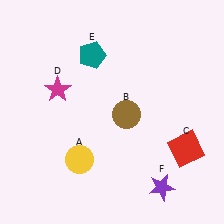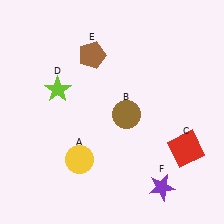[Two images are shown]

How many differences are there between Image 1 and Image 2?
There are 2 differences between the two images.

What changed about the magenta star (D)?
In Image 1, D is magenta. In Image 2, it changed to lime.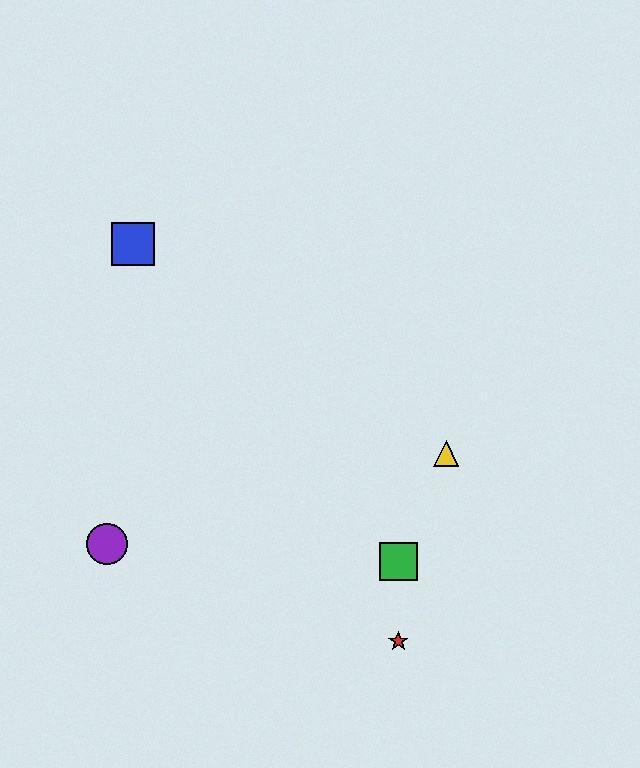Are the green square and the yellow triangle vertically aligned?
No, the green square is at x≈398 and the yellow triangle is at x≈446.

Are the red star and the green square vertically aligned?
Yes, both are at x≈398.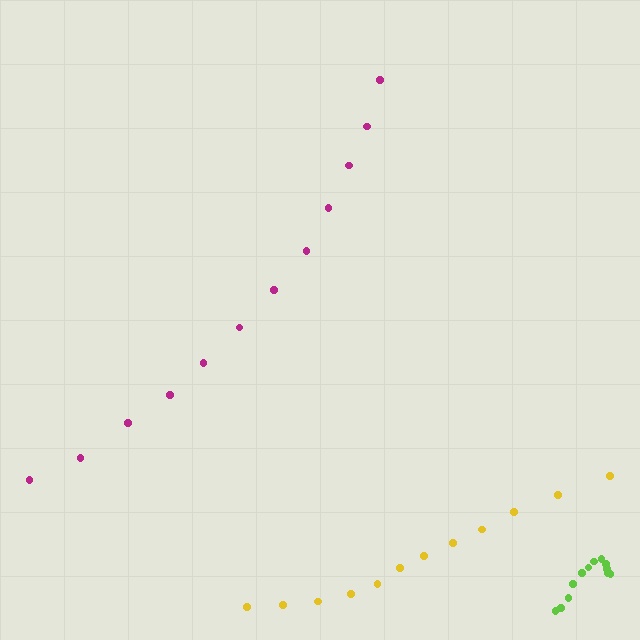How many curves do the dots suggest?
There are 3 distinct paths.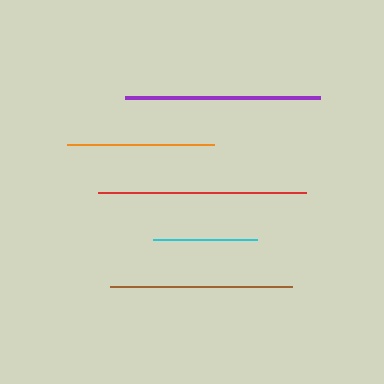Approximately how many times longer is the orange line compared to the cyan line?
The orange line is approximately 1.4 times the length of the cyan line.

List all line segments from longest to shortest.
From longest to shortest: red, purple, brown, orange, cyan.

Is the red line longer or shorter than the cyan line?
The red line is longer than the cyan line.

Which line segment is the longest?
The red line is the longest at approximately 208 pixels.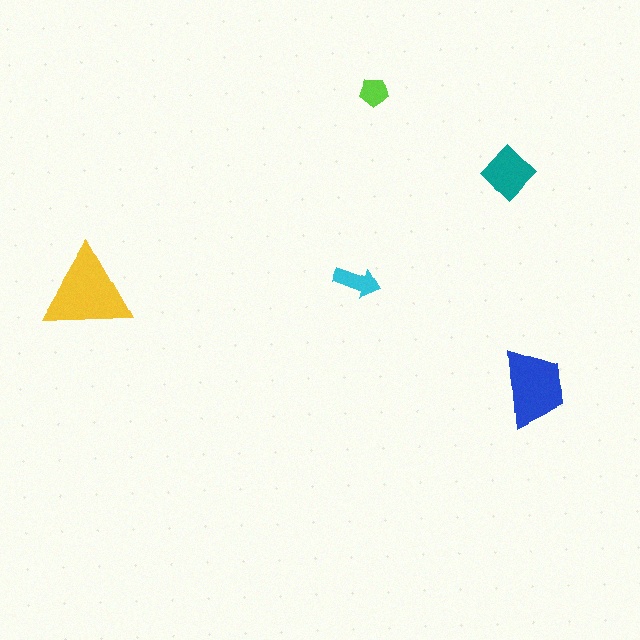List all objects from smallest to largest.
The lime pentagon, the cyan arrow, the teal diamond, the blue trapezoid, the yellow triangle.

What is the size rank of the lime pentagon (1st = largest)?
5th.